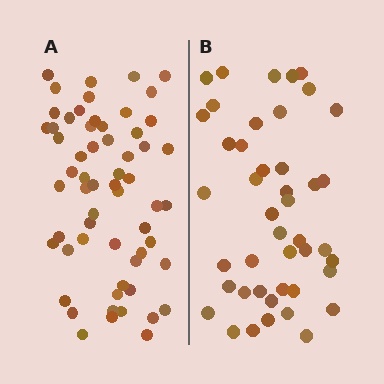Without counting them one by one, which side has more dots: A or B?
Region A (the left region) has more dots.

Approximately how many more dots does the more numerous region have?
Region A has approximately 15 more dots than region B.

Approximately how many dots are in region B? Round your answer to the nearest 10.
About 40 dots. (The exact count is 44, which rounds to 40.)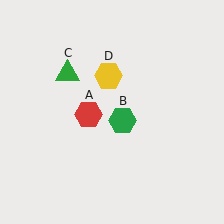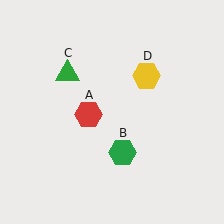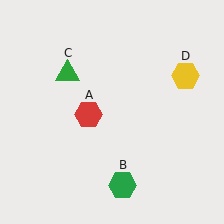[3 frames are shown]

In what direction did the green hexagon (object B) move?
The green hexagon (object B) moved down.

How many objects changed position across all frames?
2 objects changed position: green hexagon (object B), yellow hexagon (object D).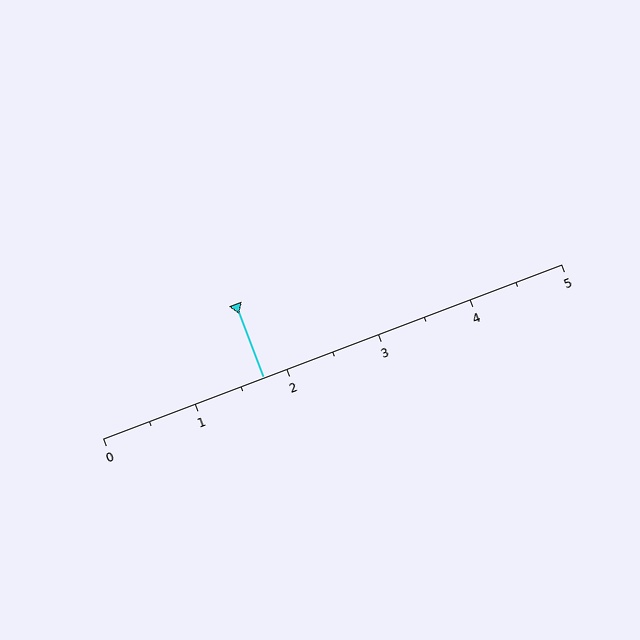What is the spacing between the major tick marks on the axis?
The major ticks are spaced 1 apart.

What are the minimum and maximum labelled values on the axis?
The axis runs from 0 to 5.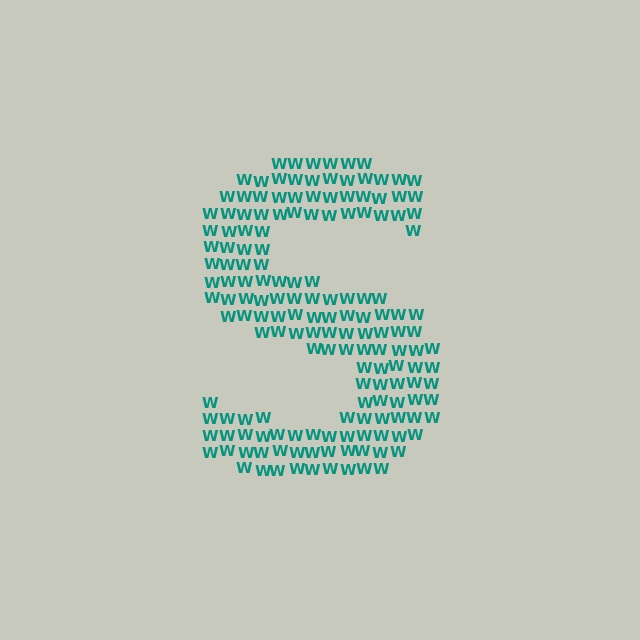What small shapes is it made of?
It is made of small letter W's.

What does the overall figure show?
The overall figure shows the letter S.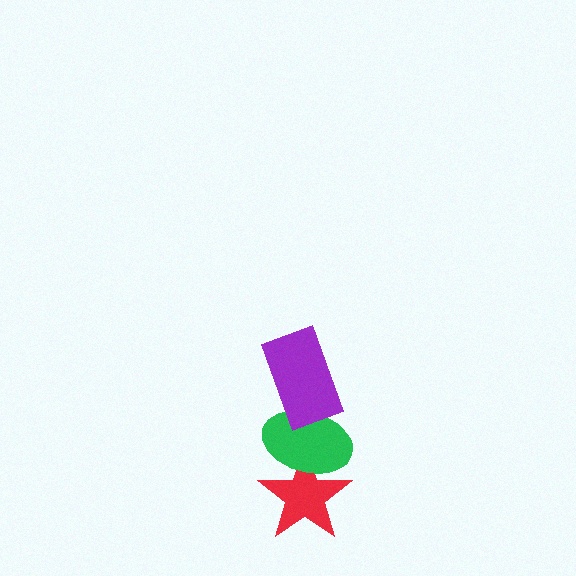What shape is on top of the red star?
The green ellipse is on top of the red star.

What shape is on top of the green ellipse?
The purple rectangle is on top of the green ellipse.